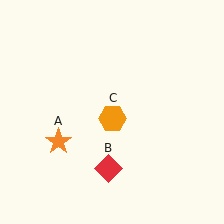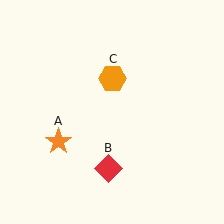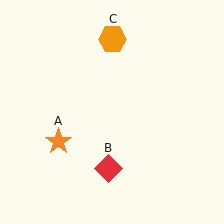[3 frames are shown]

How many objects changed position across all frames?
1 object changed position: orange hexagon (object C).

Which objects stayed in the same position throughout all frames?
Orange star (object A) and red diamond (object B) remained stationary.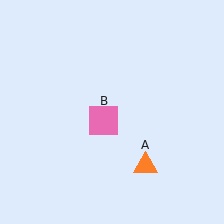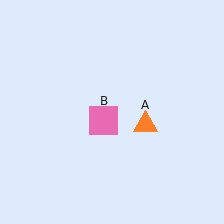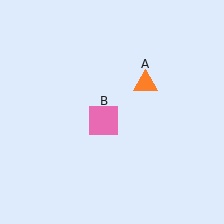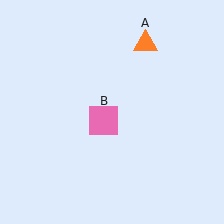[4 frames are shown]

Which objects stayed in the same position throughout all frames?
Pink square (object B) remained stationary.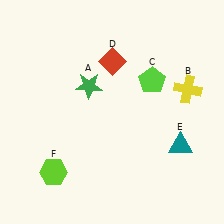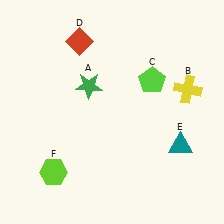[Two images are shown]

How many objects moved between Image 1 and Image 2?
1 object moved between the two images.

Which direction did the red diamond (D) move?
The red diamond (D) moved left.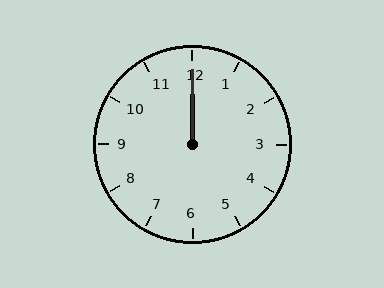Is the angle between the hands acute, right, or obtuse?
It is acute.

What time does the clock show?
12:00.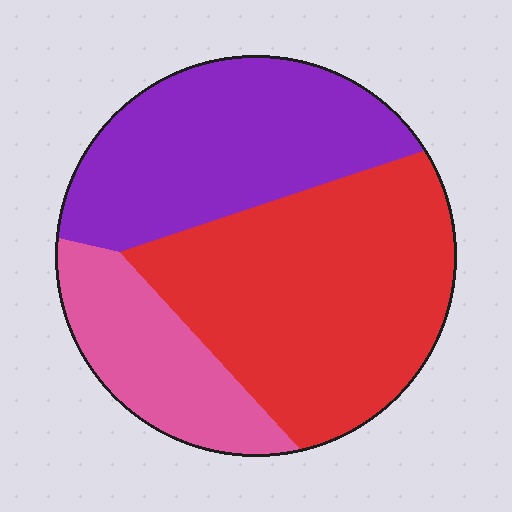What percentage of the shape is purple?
Purple takes up about one third (1/3) of the shape.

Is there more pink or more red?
Red.